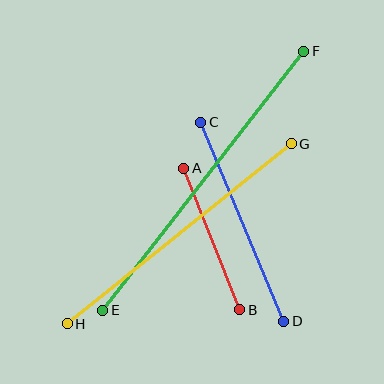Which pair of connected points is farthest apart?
Points E and F are farthest apart.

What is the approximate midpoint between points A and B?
The midpoint is at approximately (212, 239) pixels.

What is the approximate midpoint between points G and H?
The midpoint is at approximately (179, 234) pixels.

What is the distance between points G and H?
The distance is approximately 288 pixels.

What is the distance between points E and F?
The distance is approximately 328 pixels.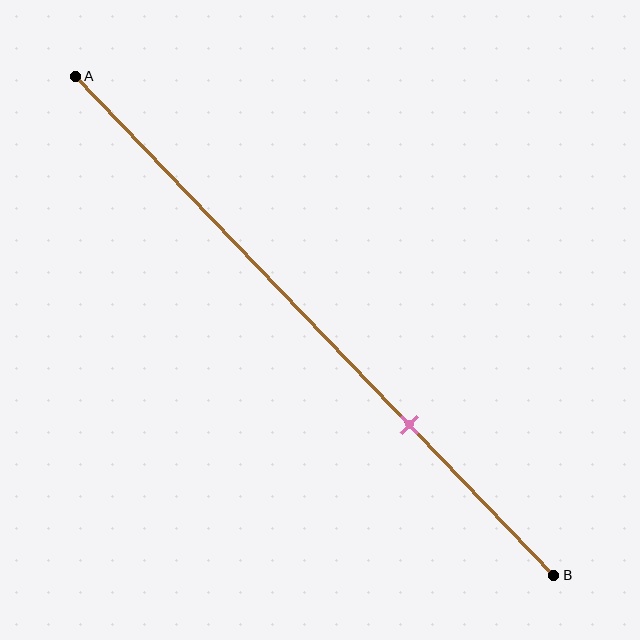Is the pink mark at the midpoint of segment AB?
No, the mark is at about 70% from A, not at the 50% midpoint.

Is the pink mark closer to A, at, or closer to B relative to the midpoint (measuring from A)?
The pink mark is closer to point B than the midpoint of segment AB.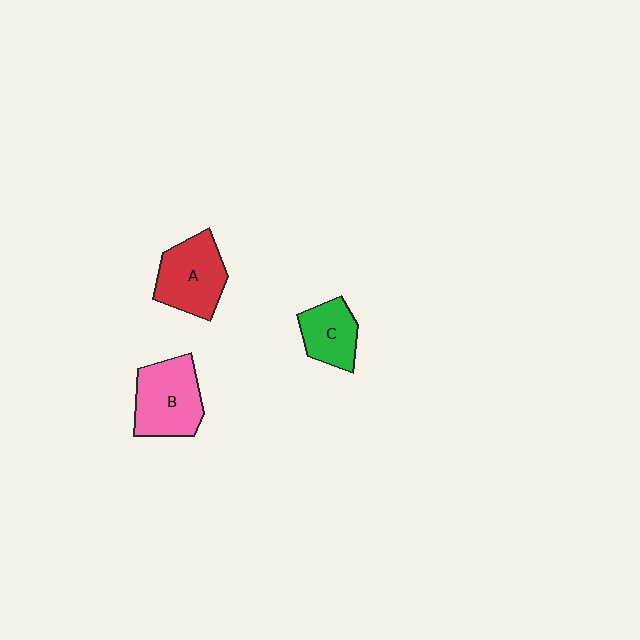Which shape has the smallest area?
Shape C (green).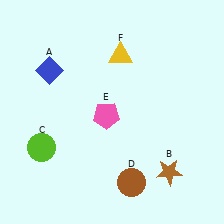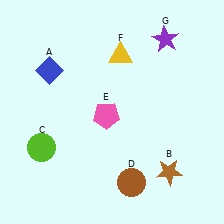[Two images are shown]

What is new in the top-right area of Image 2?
A purple star (G) was added in the top-right area of Image 2.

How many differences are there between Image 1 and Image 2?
There is 1 difference between the two images.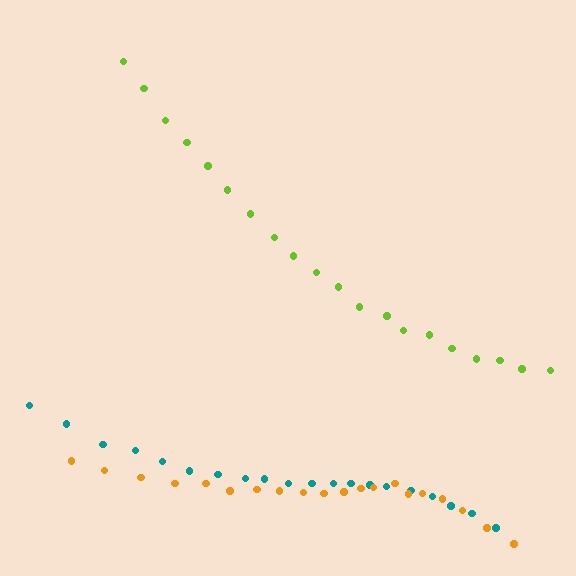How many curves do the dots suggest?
There are 3 distinct paths.